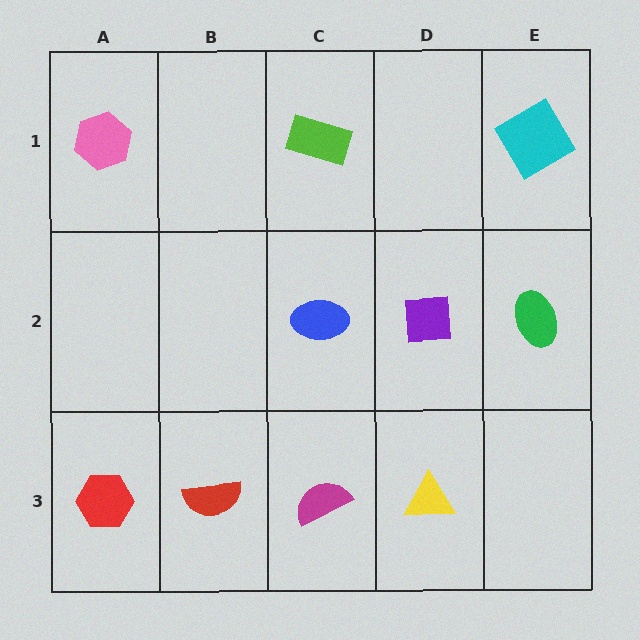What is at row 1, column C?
A lime rectangle.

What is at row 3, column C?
A magenta semicircle.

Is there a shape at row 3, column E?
No, that cell is empty.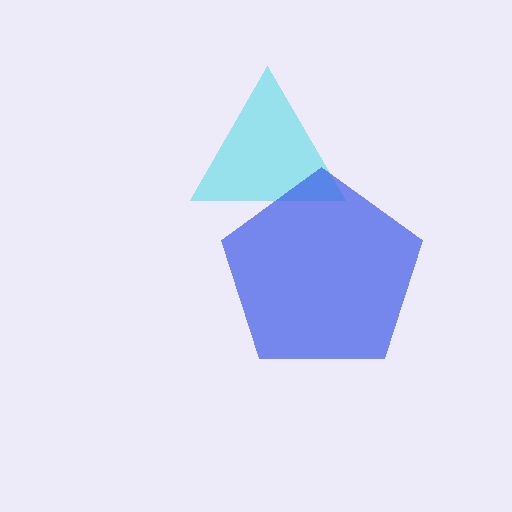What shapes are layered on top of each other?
The layered shapes are: a cyan triangle, a blue pentagon.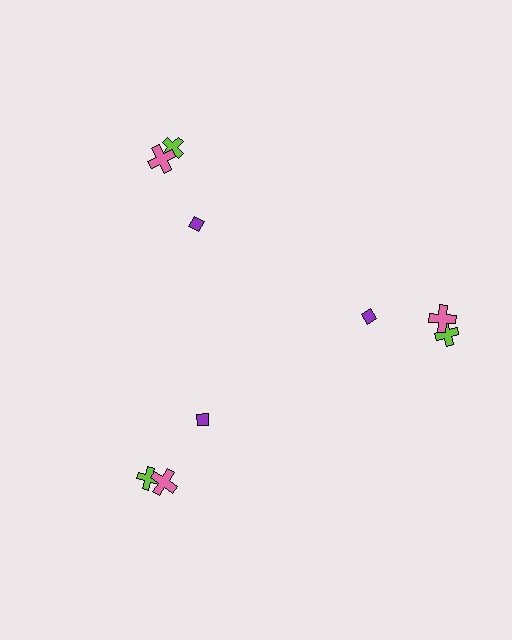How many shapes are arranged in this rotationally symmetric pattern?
There are 9 shapes, arranged in 3 groups of 3.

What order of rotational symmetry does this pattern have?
This pattern has 3-fold rotational symmetry.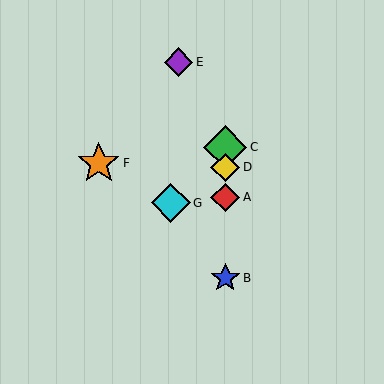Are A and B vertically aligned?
Yes, both are at x≈225.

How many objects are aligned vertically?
4 objects (A, B, C, D) are aligned vertically.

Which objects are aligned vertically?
Objects A, B, C, D are aligned vertically.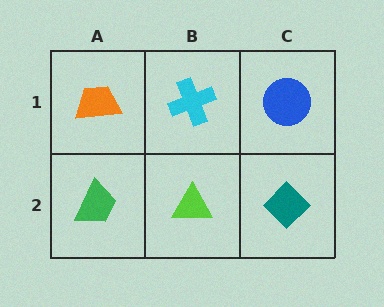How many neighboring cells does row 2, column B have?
3.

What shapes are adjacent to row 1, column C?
A teal diamond (row 2, column C), a cyan cross (row 1, column B).